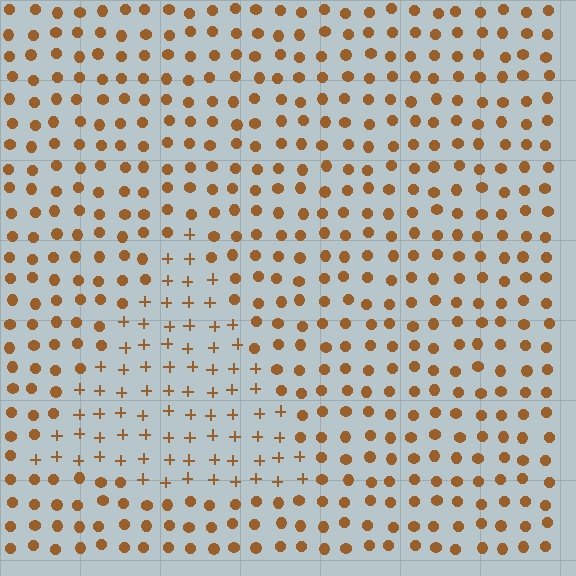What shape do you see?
I see a triangle.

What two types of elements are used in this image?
The image uses plus signs inside the triangle region and circles outside it.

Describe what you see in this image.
The image is filled with small brown elements arranged in a uniform grid. A triangle-shaped region contains plus signs, while the surrounding area contains circles. The boundary is defined purely by the change in element shape.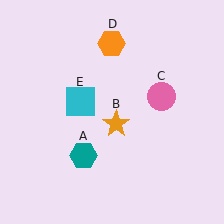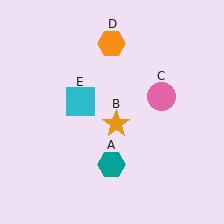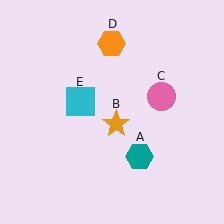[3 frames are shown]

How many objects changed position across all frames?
1 object changed position: teal hexagon (object A).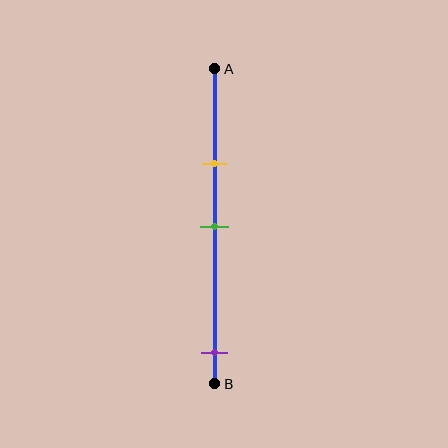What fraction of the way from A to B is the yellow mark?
The yellow mark is approximately 30% (0.3) of the way from A to B.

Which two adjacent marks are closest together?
The yellow and green marks are the closest adjacent pair.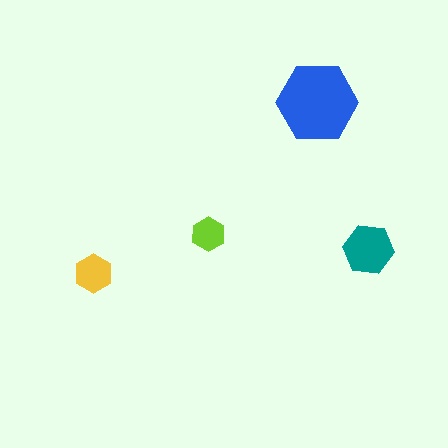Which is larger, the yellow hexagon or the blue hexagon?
The blue one.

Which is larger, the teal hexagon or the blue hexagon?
The blue one.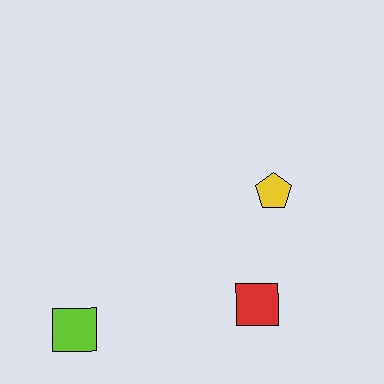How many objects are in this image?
There are 3 objects.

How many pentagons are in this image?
There is 1 pentagon.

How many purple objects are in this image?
There are no purple objects.